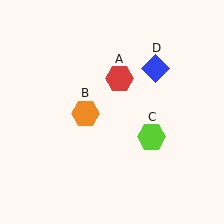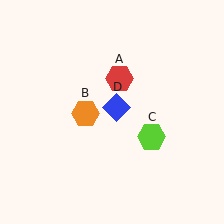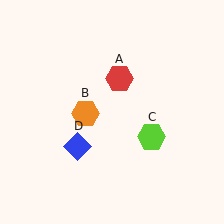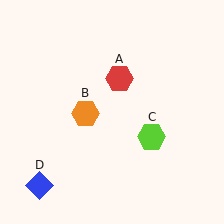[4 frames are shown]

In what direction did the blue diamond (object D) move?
The blue diamond (object D) moved down and to the left.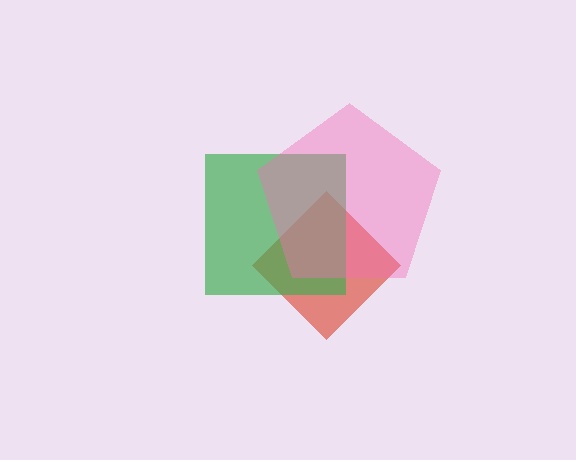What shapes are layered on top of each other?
The layered shapes are: a red diamond, a green square, a pink pentagon.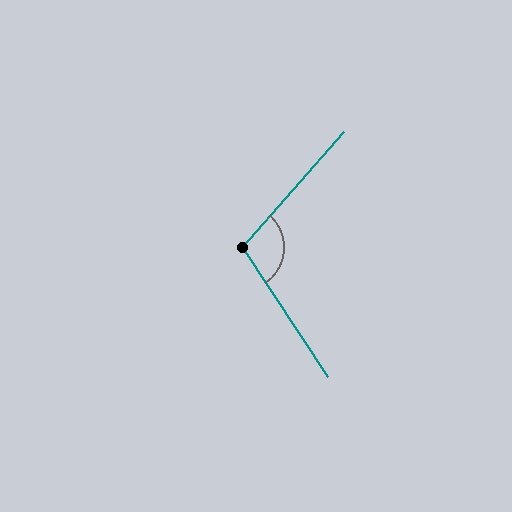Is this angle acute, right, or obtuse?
It is obtuse.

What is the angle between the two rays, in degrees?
Approximately 105 degrees.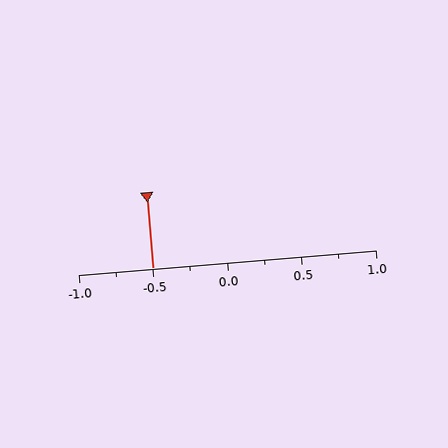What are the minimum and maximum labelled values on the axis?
The axis runs from -1.0 to 1.0.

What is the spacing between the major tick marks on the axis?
The major ticks are spaced 0.5 apart.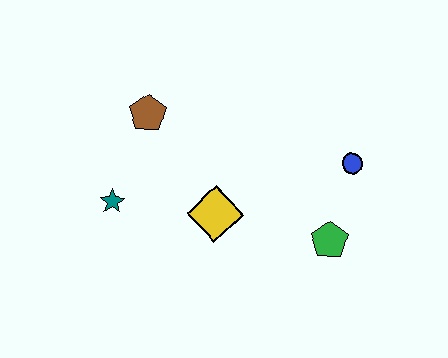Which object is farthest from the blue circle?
The teal star is farthest from the blue circle.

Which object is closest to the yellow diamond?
The teal star is closest to the yellow diamond.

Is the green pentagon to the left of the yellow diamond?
No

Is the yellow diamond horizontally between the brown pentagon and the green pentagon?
Yes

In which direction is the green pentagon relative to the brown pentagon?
The green pentagon is to the right of the brown pentagon.